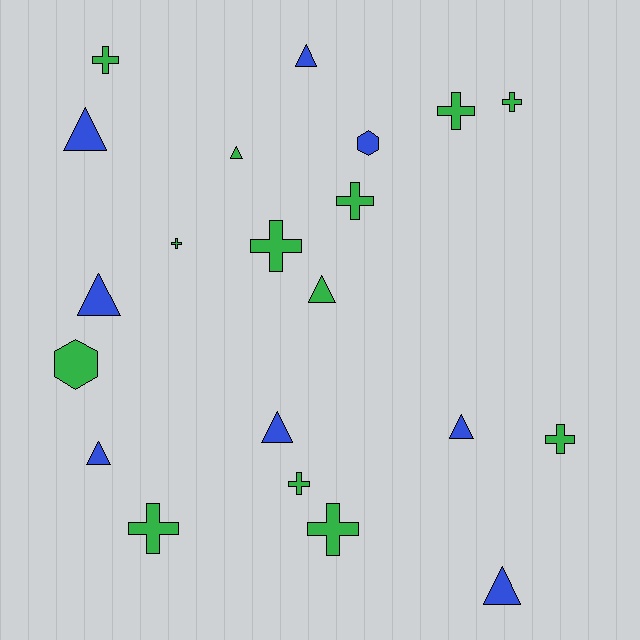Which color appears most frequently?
Green, with 13 objects.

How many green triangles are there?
There are 2 green triangles.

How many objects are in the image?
There are 21 objects.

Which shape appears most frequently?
Cross, with 10 objects.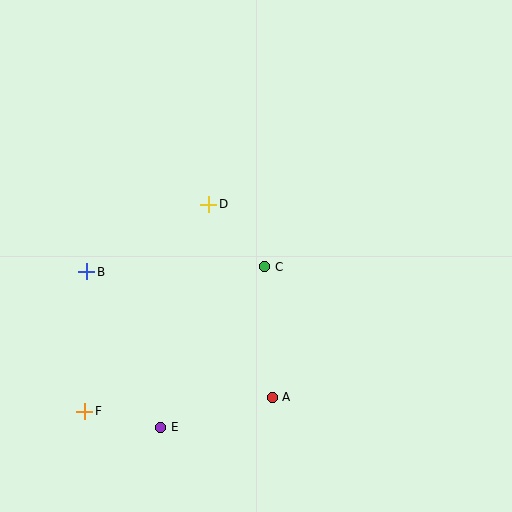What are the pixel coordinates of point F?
Point F is at (85, 411).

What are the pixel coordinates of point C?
Point C is at (265, 267).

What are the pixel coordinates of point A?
Point A is at (272, 397).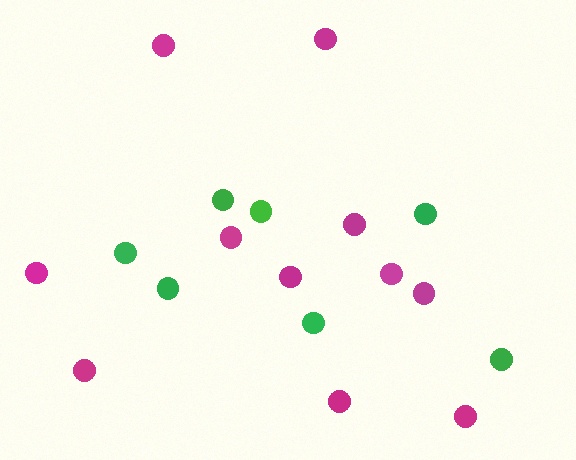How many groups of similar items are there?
There are 2 groups: one group of green circles (7) and one group of magenta circles (11).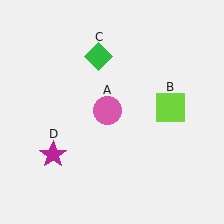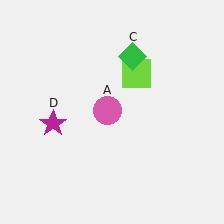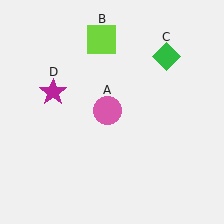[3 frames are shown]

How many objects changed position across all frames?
3 objects changed position: lime square (object B), green diamond (object C), magenta star (object D).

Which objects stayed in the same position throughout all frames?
Pink circle (object A) remained stationary.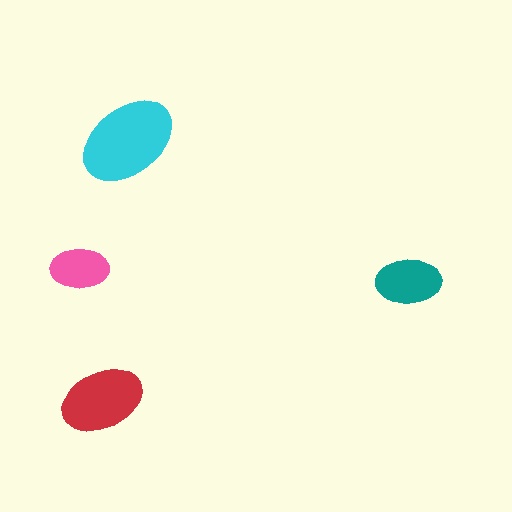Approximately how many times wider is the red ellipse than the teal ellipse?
About 1.5 times wider.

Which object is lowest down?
The red ellipse is bottommost.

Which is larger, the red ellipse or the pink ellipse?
The red one.